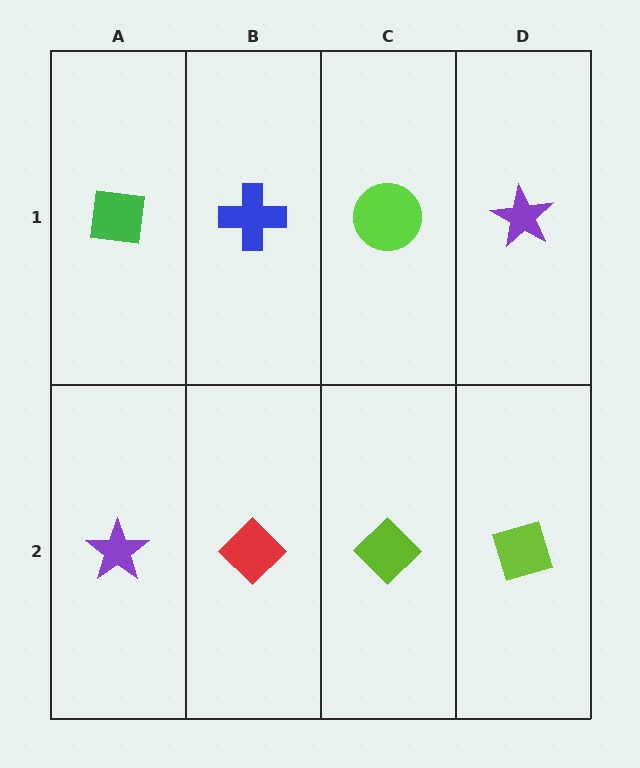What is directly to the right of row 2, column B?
A lime diamond.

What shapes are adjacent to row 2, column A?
A green square (row 1, column A), a red diamond (row 2, column B).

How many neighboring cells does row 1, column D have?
2.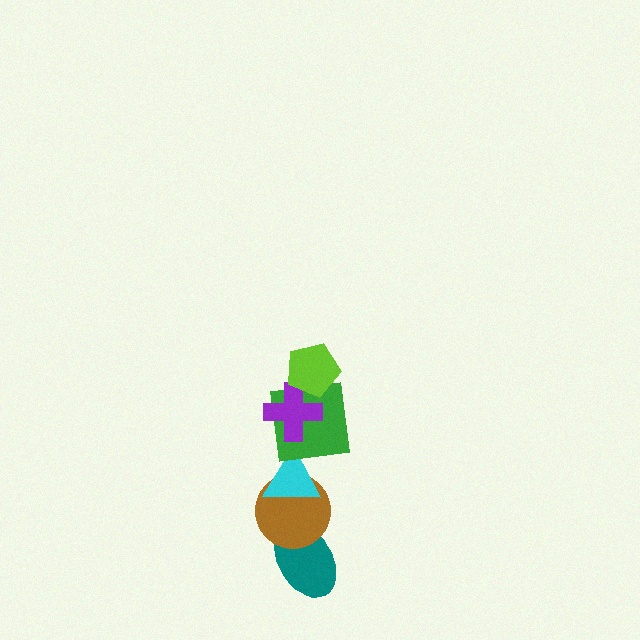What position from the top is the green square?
The green square is 3rd from the top.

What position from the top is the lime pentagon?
The lime pentagon is 1st from the top.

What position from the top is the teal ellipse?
The teal ellipse is 6th from the top.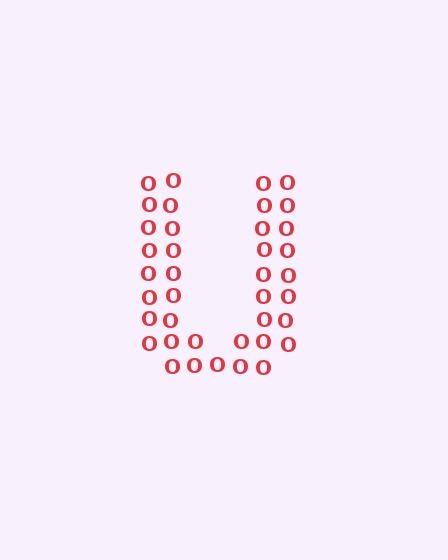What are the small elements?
The small elements are letter O's.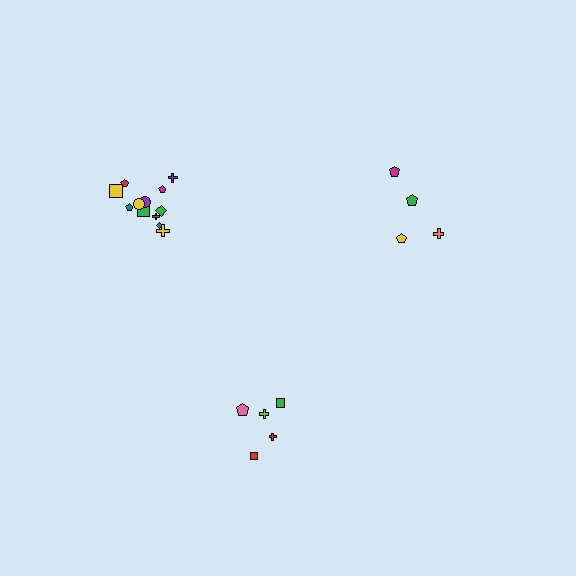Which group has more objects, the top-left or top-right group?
The top-left group.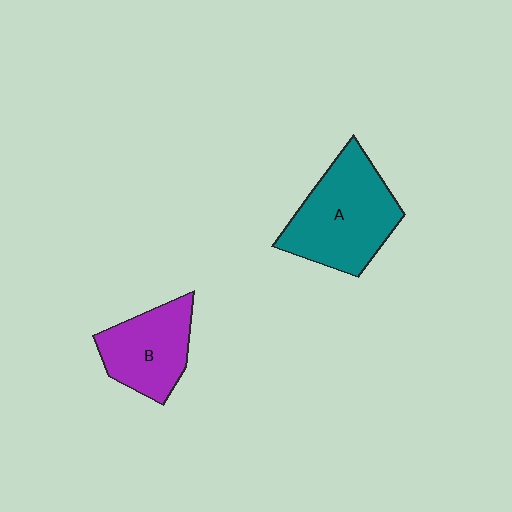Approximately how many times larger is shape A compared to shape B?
Approximately 1.4 times.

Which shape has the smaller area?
Shape B (purple).